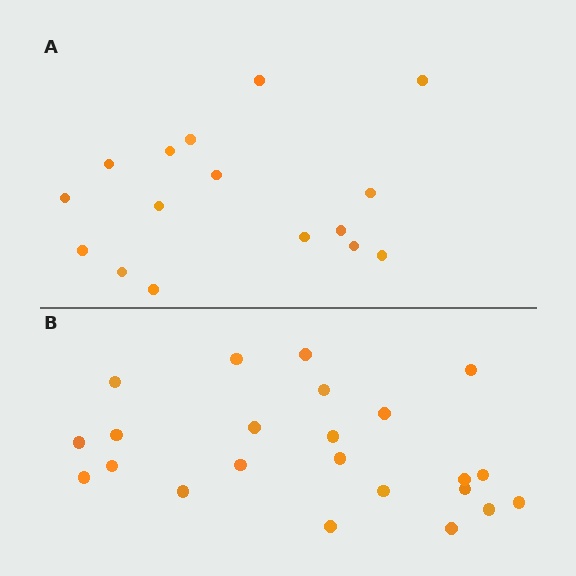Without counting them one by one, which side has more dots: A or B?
Region B (the bottom region) has more dots.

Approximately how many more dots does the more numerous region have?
Region B has roughly 8 or so more dots than region A.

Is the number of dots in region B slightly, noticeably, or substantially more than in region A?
Region B has noticeably more, but not dramatically so. The ratio is roughly 1.4 to 1.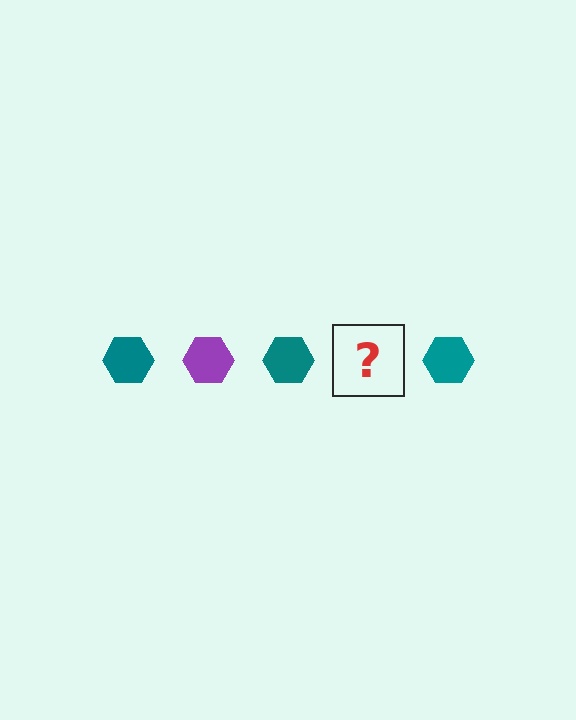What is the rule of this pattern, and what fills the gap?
The rule is that the pattern cycles through teal, purple hexagons. The gap should be filled with a purple hexagon.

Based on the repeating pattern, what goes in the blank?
The blank should be a purple hexagon.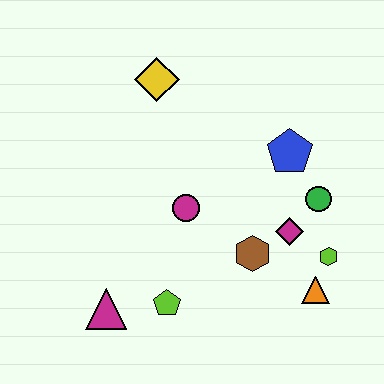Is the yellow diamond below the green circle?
No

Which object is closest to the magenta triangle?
The lime pentagon is closest to the magenta triangle.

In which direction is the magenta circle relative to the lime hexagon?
The magenta circle is to the left of the lime hexagon.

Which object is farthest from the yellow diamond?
The orange triangle is farthest from the yellow diamond.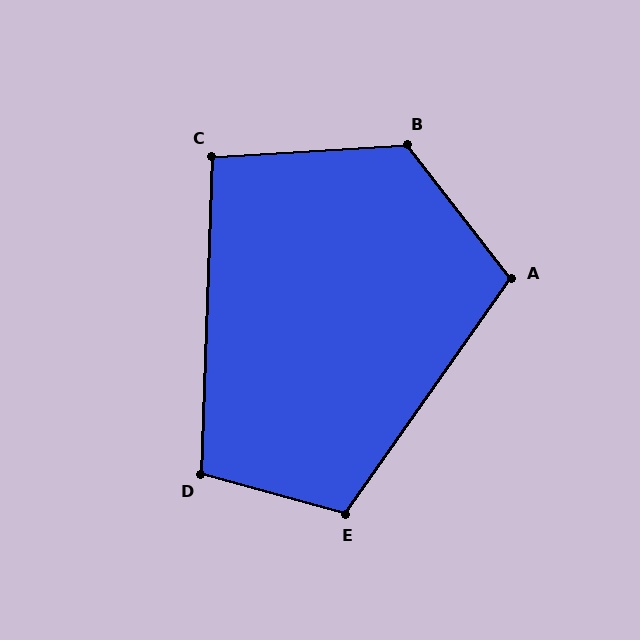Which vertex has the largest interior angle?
B, at approximately 124 degrees.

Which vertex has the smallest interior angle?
C, at approximately 96 degrees.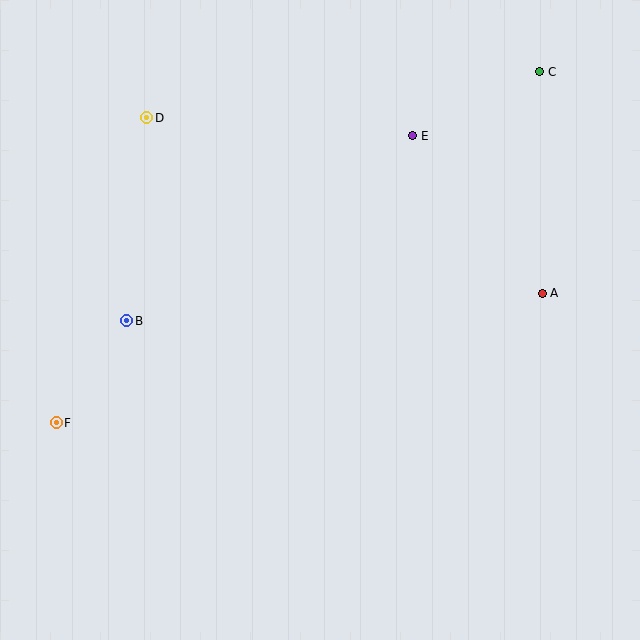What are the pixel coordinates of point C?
Point C is at (540, 72).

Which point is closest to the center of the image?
Point B at (127, 321) is closest to the center.